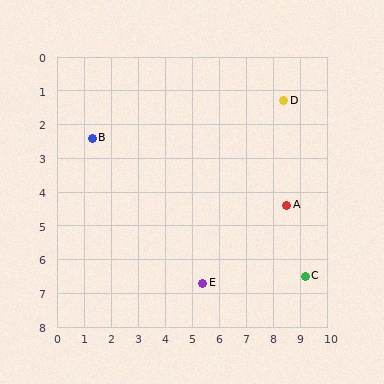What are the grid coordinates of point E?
Point E is at approximately (5.4, 6.7).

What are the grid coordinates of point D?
Point D is at approximately (8.4, 1.3).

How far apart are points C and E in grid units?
Points C and E are about 3.8 grid units apart.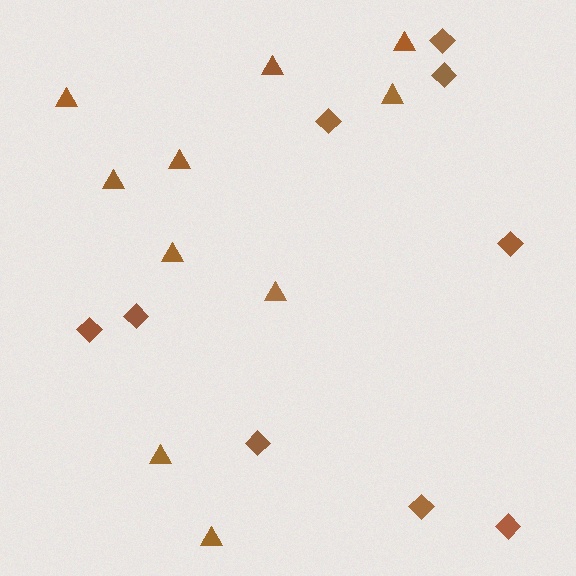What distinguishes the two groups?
There are 2 groups: one group of diamonds (9) and one group of triangles (10).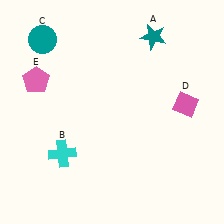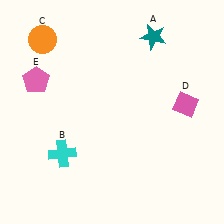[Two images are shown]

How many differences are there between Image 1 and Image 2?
There is 1 difference between the two images.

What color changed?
The circle (C) changed from teal in Image 1 to orange in Image 2.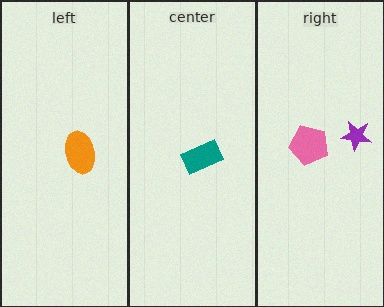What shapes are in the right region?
The pink pentagon, the purple star.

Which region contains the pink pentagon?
The right region.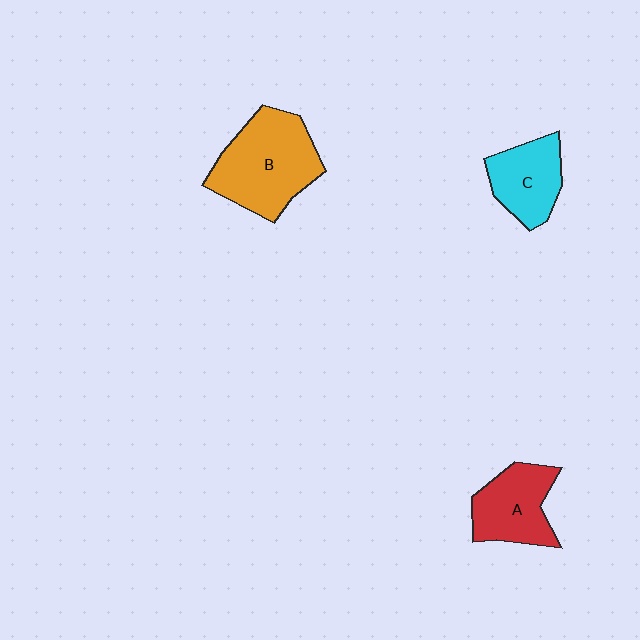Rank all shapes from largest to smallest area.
From largest to smallest: B (orange), A (red), C (cyan).